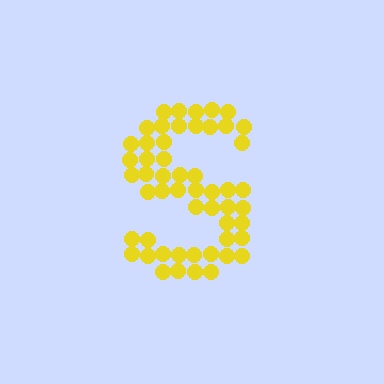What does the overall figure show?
The overall figure shows the letter S.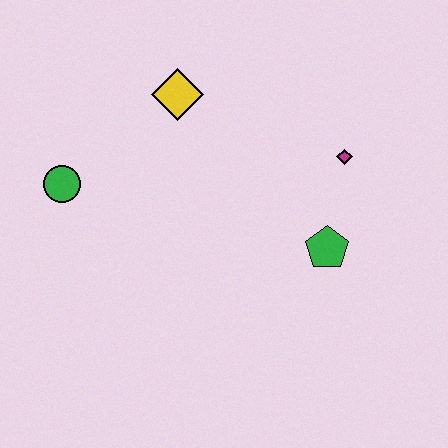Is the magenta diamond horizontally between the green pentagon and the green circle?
No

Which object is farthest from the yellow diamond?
The green pentagon is farthest from the yellow diamond.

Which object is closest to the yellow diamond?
The green circle is closest to the yellow diamond.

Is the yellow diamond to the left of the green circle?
No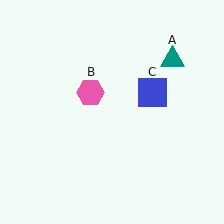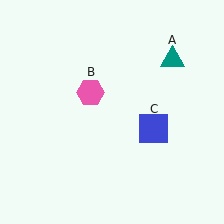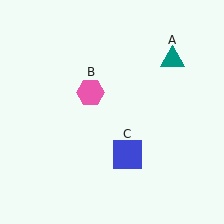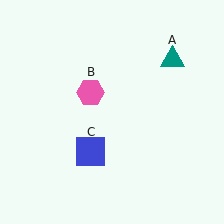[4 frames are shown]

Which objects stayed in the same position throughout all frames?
Teal triangle (object A) and pink hexagon (object B) remained stationary.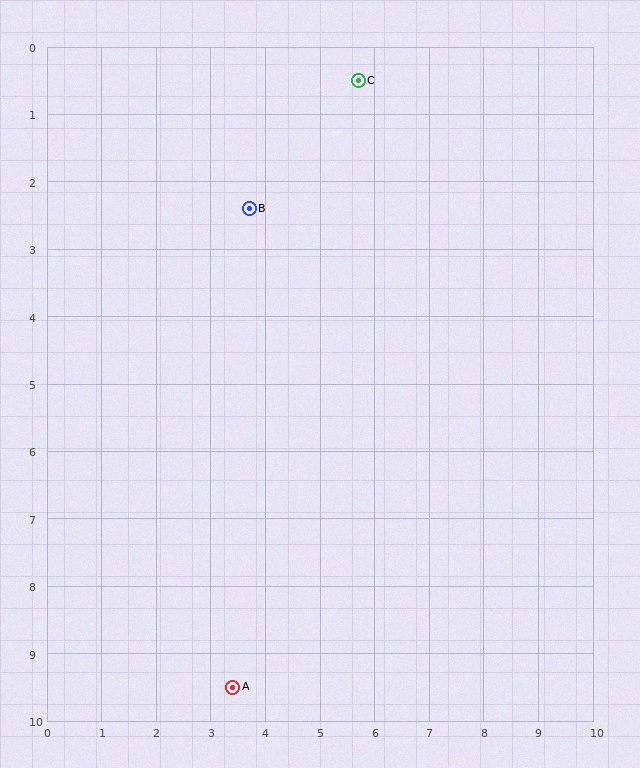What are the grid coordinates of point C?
Point C is at approximately (5.7, 0.5).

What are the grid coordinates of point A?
Point A is at approximately (3.4, 9.5).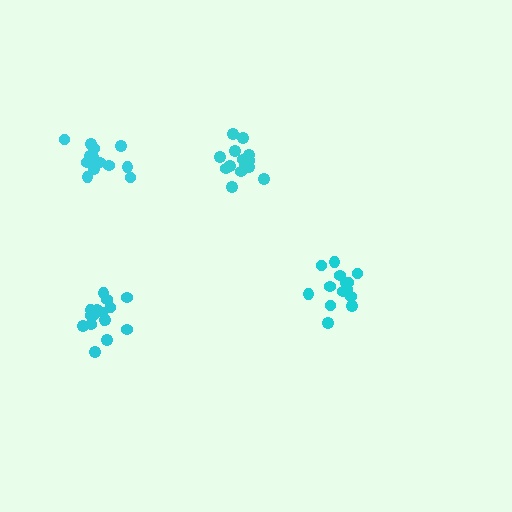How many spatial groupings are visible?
There are 4 spatial groupings.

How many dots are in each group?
Group 1: 14 dots, Group 2: 14 dots, Group 3: 16 dots, Group 4: 14 dots (58 total).